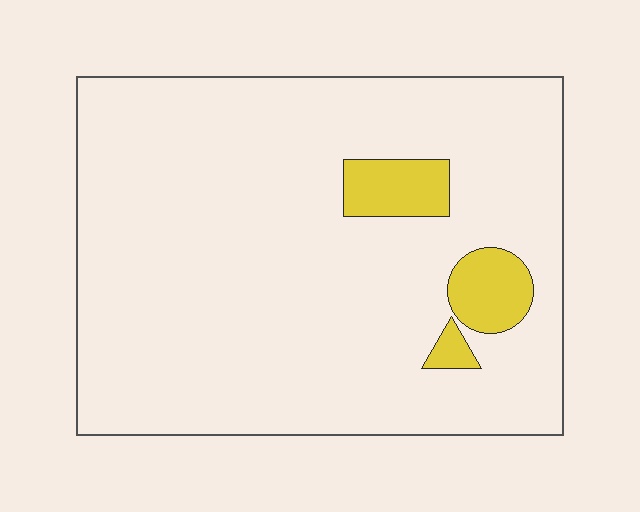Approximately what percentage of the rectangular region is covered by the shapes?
Approximately 10%.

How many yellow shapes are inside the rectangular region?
3.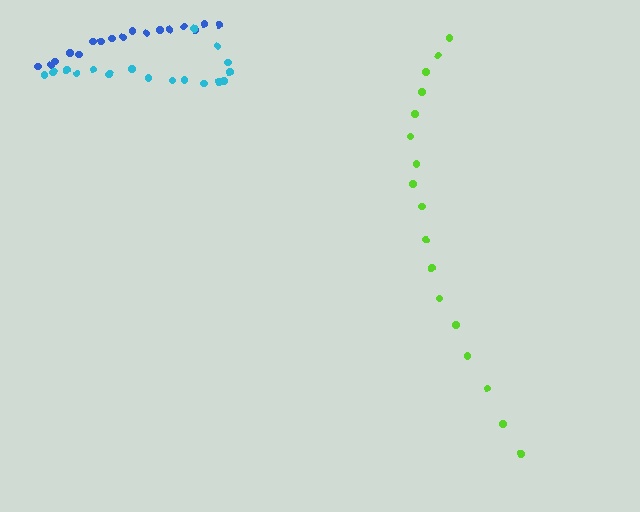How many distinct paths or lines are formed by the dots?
There are 3 distinct paths.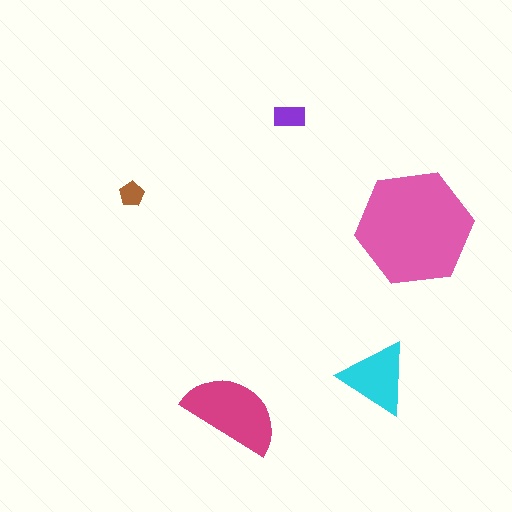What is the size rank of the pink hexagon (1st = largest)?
1st.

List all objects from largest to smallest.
The pink hexagon, the magenta semicircle, the cyan triangle, the purple rectangle, the brown pentagon.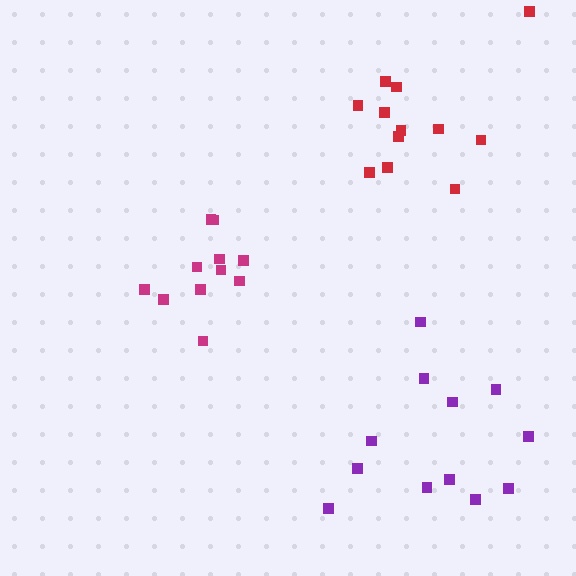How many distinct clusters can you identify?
There are 3 distinct clusters.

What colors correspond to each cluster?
The clusters are colored: purple, magenta, red.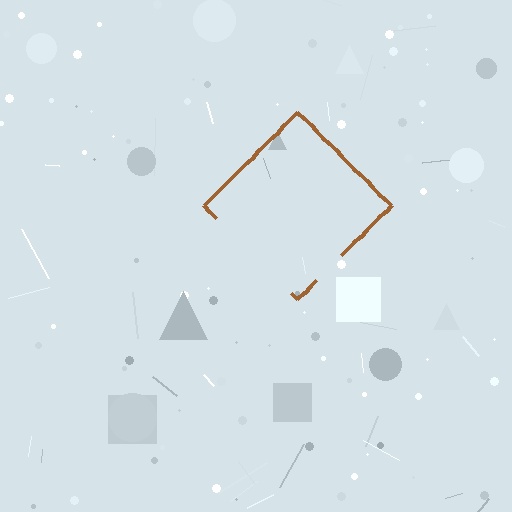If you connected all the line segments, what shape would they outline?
They would outline a diamond.